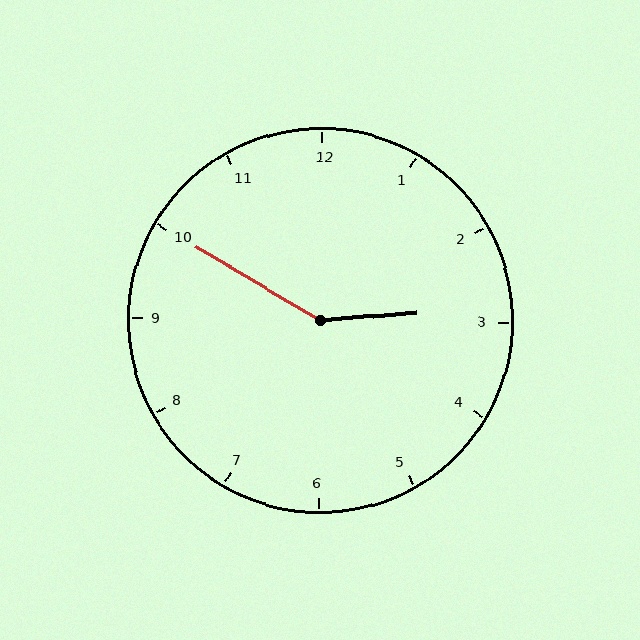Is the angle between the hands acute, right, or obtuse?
It is obtuse.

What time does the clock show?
2:50.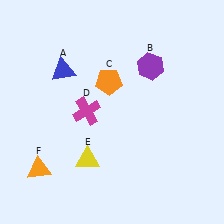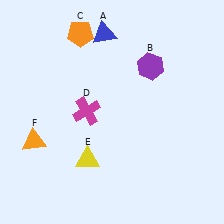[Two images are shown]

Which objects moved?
The objects that moved are: the blue triangle (A), the orange pentagon (C), the orange triangle (F).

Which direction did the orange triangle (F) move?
The orange triangle (F) moved up.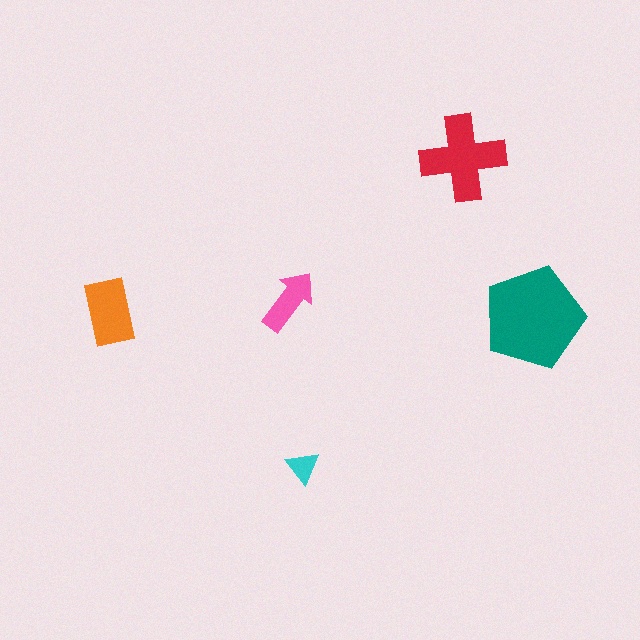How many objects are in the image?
There are 5 objects in the image.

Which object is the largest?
The teal pentagon.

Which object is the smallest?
The cyan triangle.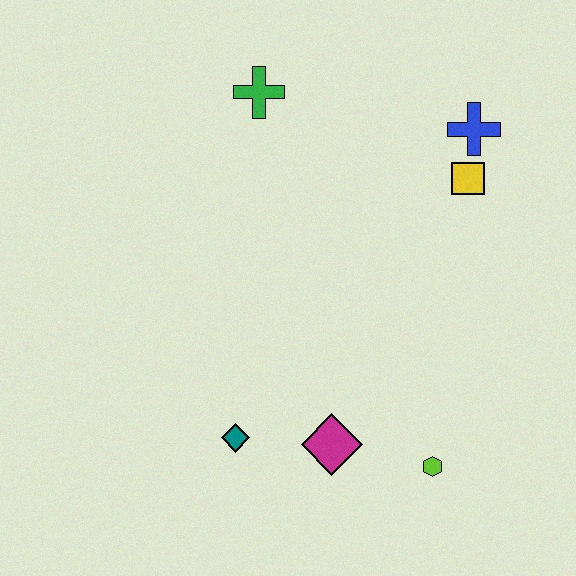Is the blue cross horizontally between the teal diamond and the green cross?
No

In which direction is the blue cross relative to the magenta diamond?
The blue cross is above the magenta diamond.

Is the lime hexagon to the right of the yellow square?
No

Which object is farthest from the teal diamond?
The blue cross is farthest from the teal diamond.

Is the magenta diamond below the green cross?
Yes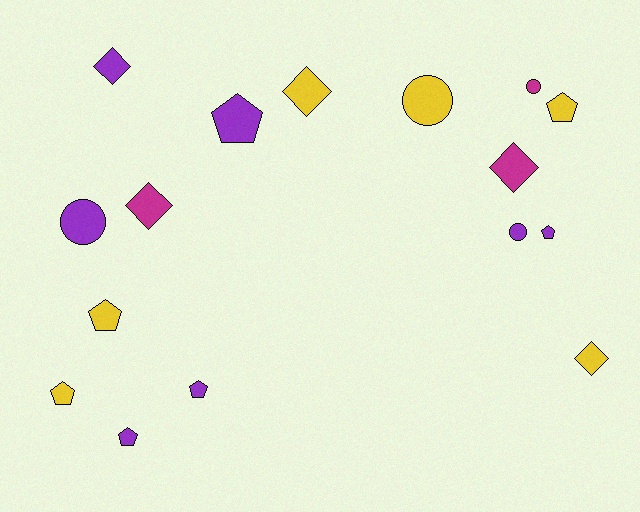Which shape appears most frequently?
Pentagon, with 7 objects.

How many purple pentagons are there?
There are 4 purple pentagons.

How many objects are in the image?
There are 16 objects.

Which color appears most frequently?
Purple, with 7 objects.